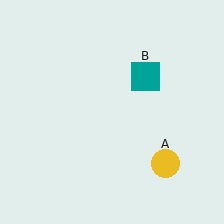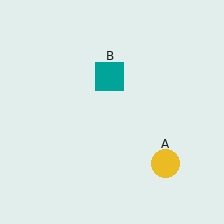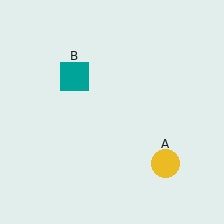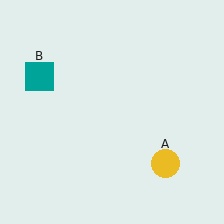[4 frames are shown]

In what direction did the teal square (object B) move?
The teal square (object B) moved left.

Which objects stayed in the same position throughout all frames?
Yellow circle (object A) remained stationary.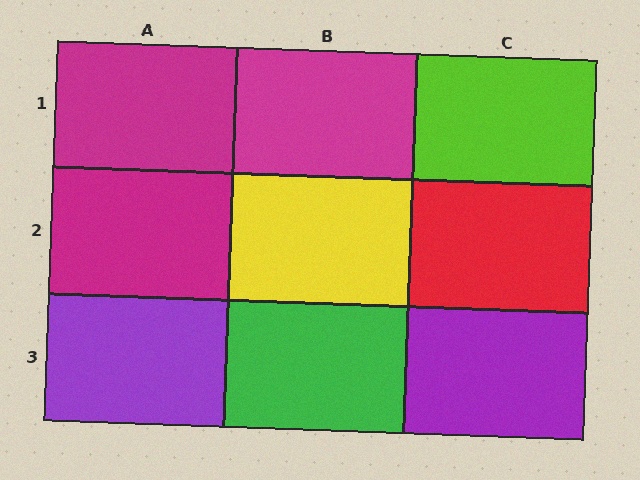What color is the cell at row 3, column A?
Purple.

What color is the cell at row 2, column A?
Magenta.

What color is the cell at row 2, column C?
Red.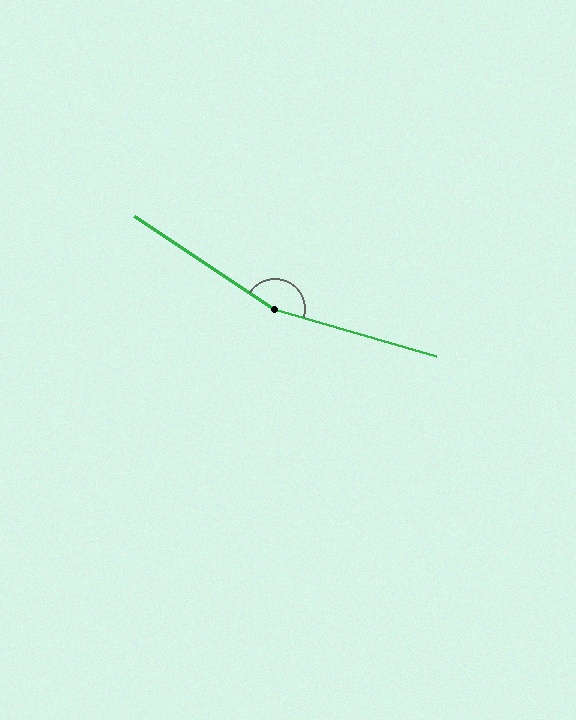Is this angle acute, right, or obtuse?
It is obtuse.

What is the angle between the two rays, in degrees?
Approximately 163 degrees.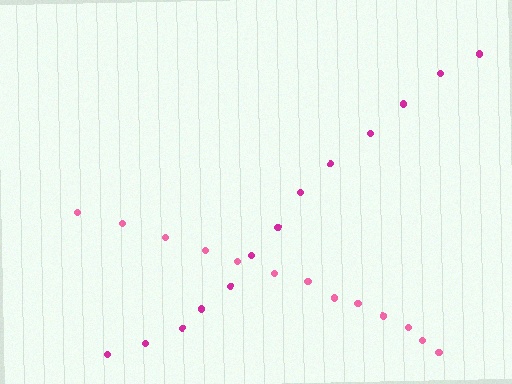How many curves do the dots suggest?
There are 2 distinct paths.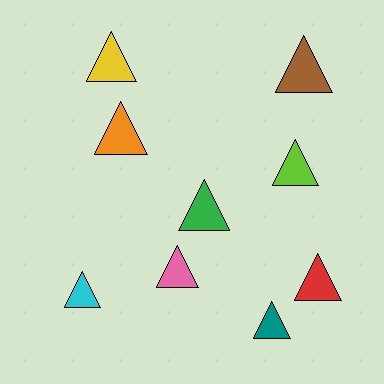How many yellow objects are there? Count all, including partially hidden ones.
There is 1 yellow object.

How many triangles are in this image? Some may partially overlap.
There are 9 triangles.